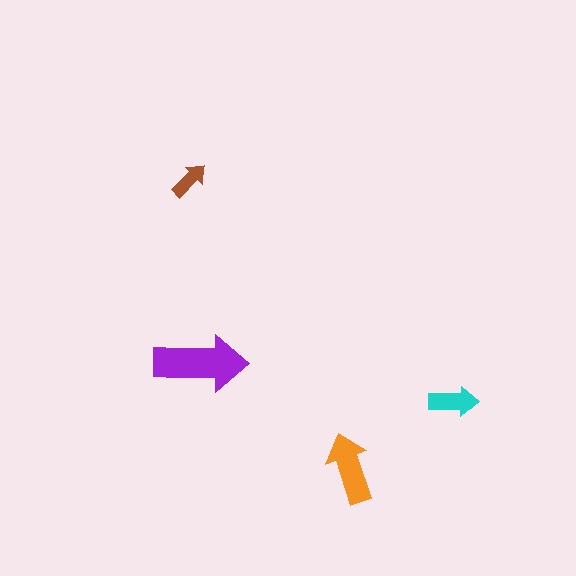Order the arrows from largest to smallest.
the purple one, the orange one, the cyan one, the brown one.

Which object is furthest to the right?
The cyan arrow is rightmost.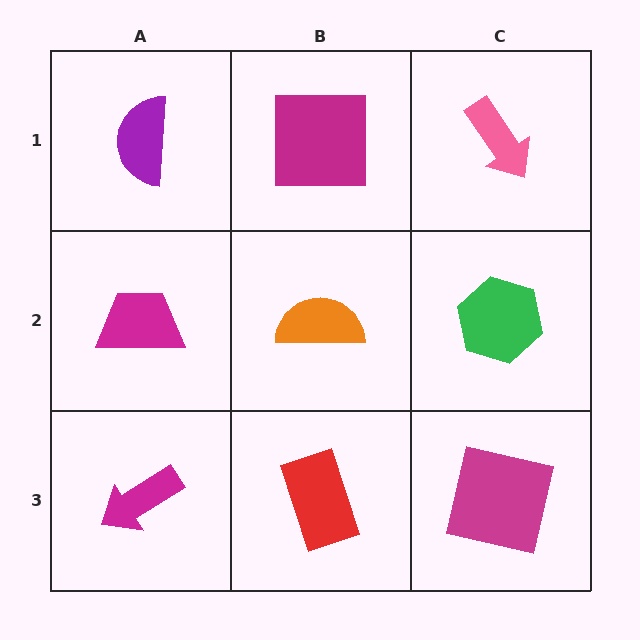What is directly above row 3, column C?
A green hexagon.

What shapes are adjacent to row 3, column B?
An orange semicircle (row 2, column B), a magenta arrow (row 3, column A), a magenta square (row 3, column C).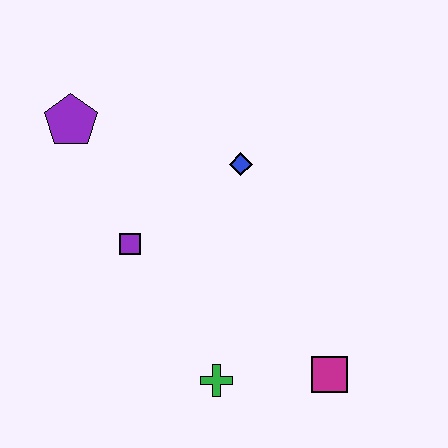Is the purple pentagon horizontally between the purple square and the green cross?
No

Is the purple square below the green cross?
No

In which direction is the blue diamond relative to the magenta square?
The blue diamond is above the magenta square.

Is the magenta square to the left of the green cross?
No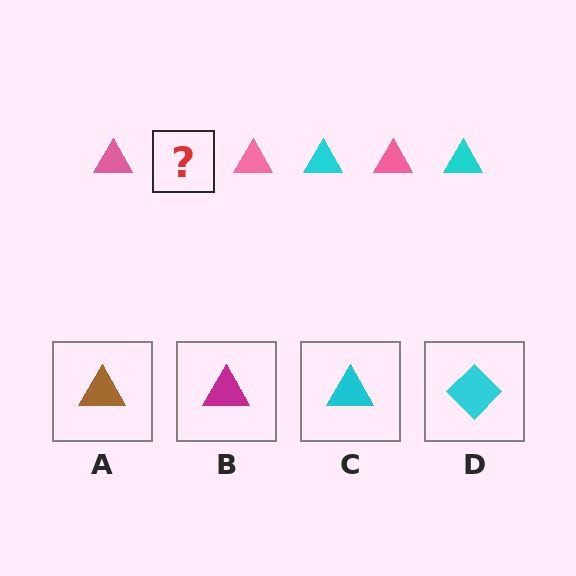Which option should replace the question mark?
Option C.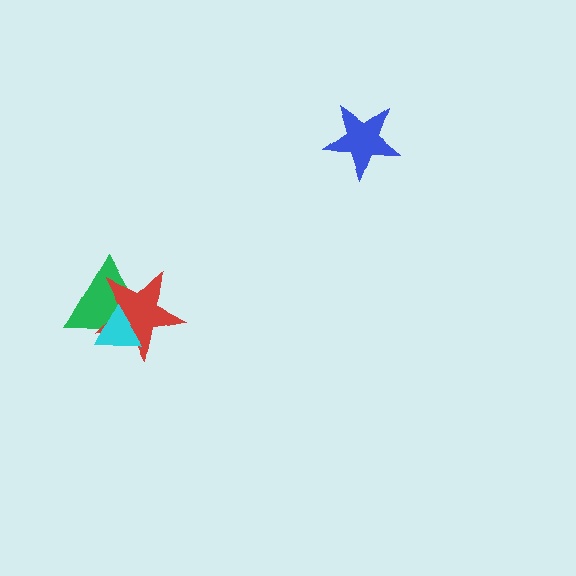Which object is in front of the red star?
The cyan triangle is in front of the red star.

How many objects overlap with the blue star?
0 objects overlap with the blue star.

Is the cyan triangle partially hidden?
No, no other shape covers it.